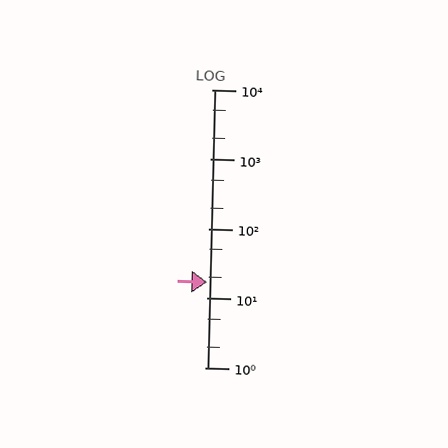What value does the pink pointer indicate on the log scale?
The pointer indicates approximately 17.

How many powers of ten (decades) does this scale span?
The scale spans 4 decades, from 1 to 10000.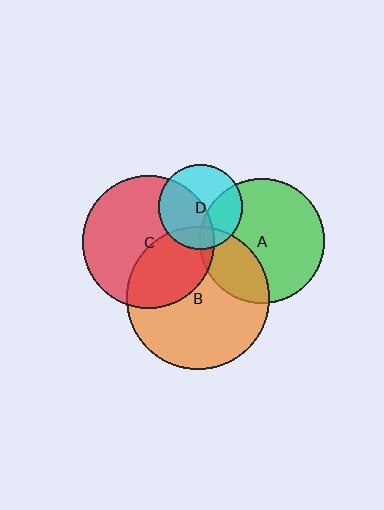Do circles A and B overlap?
Yes.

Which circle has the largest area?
Circle B (orange).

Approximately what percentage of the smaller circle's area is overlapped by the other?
Approximately 30%.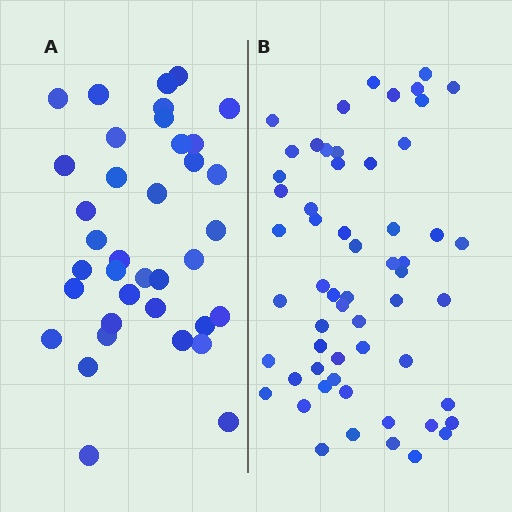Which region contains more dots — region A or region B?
Region B (the right region) has more dots.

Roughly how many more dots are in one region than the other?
Region B has approximately 20 more dots than region A.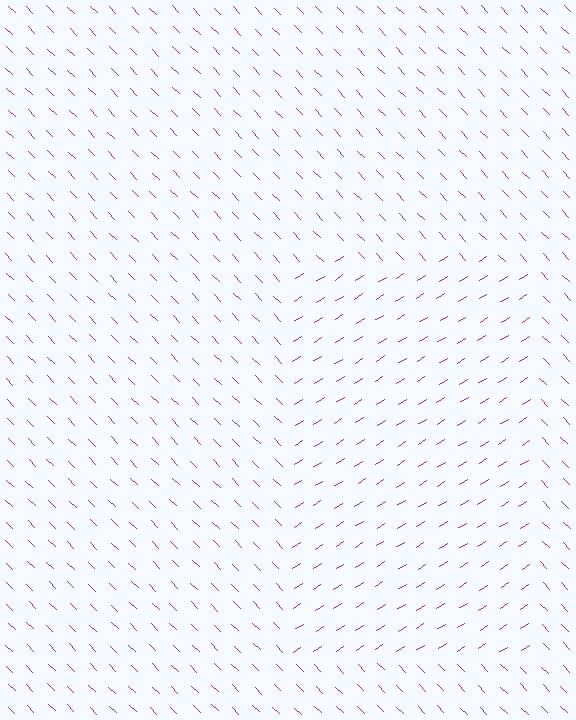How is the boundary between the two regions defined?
The boundary is defined purely by a change in line orientation (approximately 77 degrees difference). All lines are the same color and thickness.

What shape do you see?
I see a rectangle.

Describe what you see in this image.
The image is filled with small purple line segments. A rectangle region in the image has lines oriented differently from the surrounding lines, creating a visible texture boundary.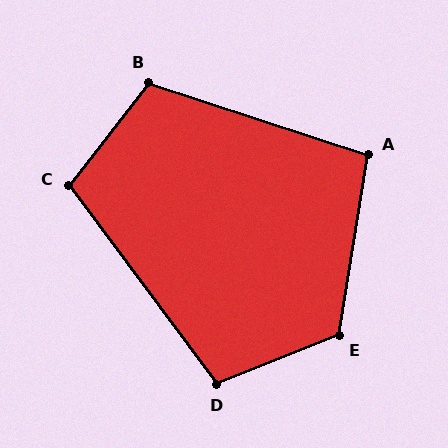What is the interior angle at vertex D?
Approximately 105 degrees (obtuse).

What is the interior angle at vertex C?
Approximately 105 degrees (obtuse).